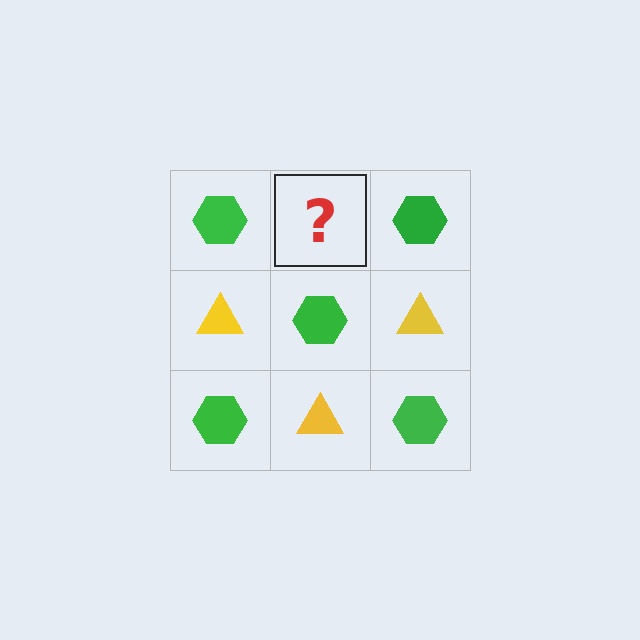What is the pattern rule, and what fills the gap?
The rule is that it alternates green hexagon and yellow triangle in a checkerboard pattern. The gap should be filled with a yellow triangle.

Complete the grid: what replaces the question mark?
The question mark should be replaced with a yellow triangle.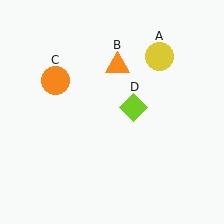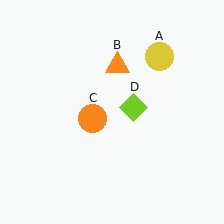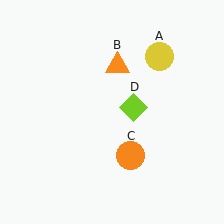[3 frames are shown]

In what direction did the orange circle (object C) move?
The orange circle (object C) moved down and to the right.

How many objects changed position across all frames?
1 object changed position: orange circle (object C).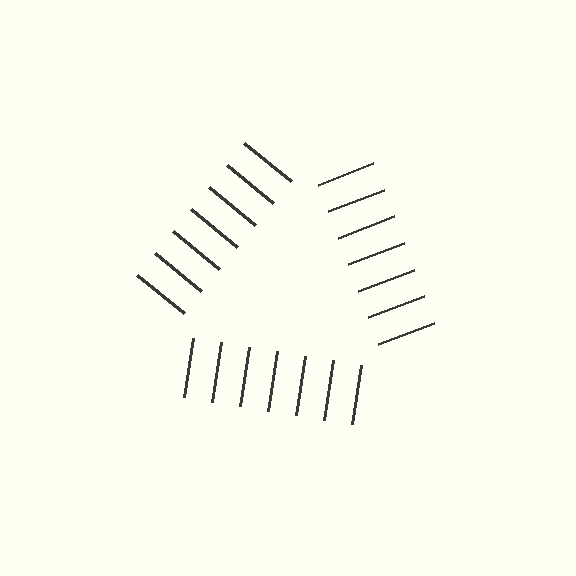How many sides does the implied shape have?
3 sides — the line-ends trace a triangle.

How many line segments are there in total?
21 — 7 along each of the 3 edges.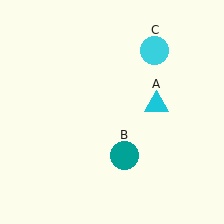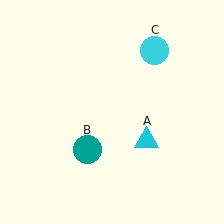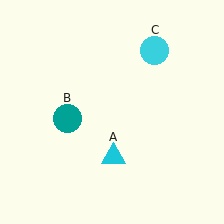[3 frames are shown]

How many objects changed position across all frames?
2 objects changed position: cyan triangle (object A), teal circle (object B).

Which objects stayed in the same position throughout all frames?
Cyan circle (object C) remained stationary.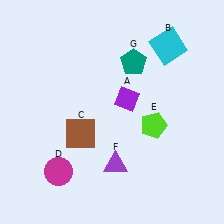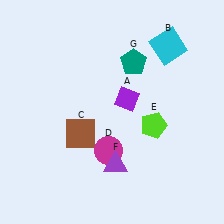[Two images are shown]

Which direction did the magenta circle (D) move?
The magenta circle (D) moved right.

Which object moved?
The magenta circle (D) moved right.